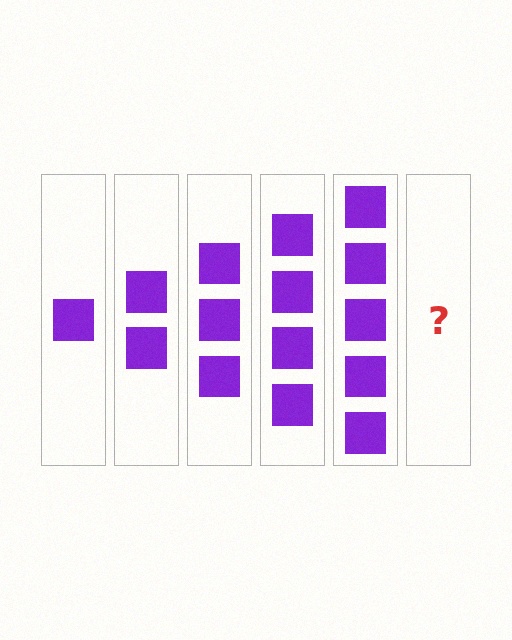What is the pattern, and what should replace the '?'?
The pattern is that each step adds one more square. The '?' should be 6 squares.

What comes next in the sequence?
The next element should be 6 squares.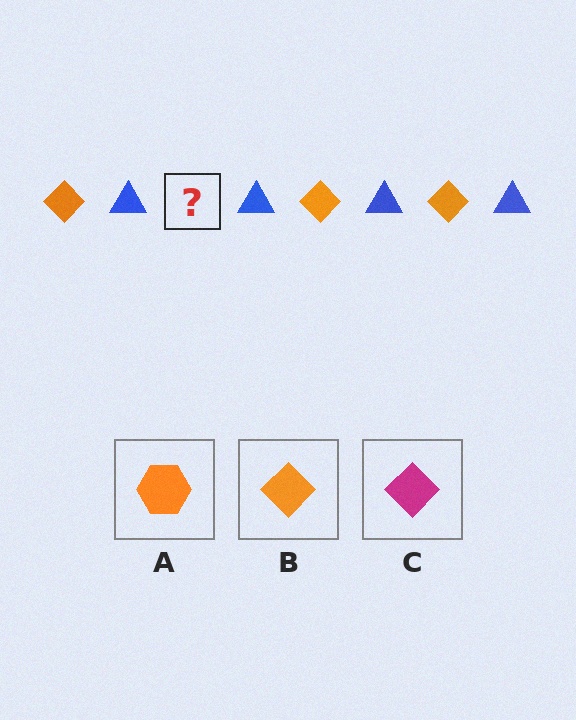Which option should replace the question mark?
Option B.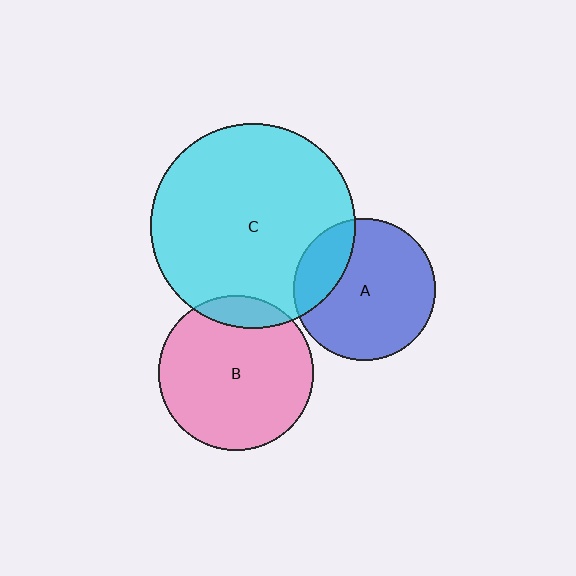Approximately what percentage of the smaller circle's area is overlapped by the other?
Approximately 10%.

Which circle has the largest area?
Circle C (cyan).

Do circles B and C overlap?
Yes.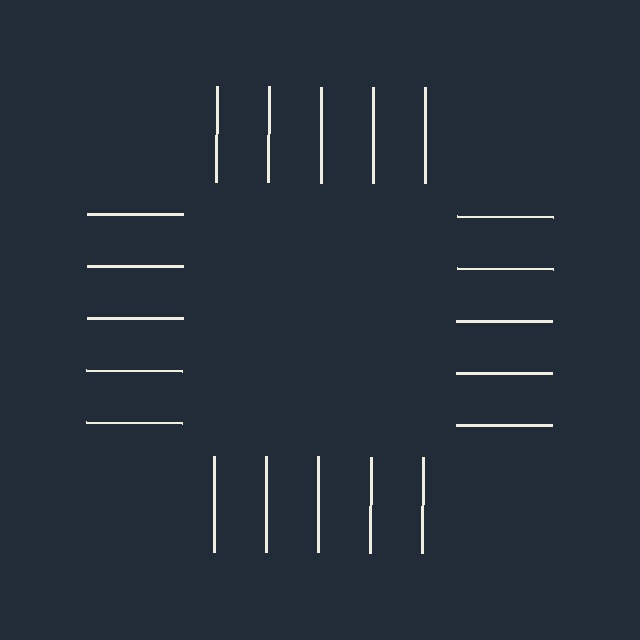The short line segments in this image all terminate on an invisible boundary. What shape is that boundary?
An illusory square — the line segments terminate on its edges but no continuous stroke is drawn.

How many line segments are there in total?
20 — 5 along each of the 4 edges.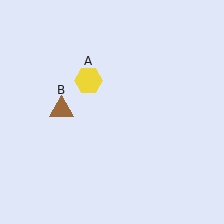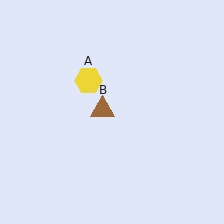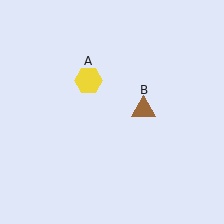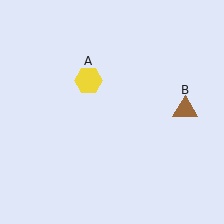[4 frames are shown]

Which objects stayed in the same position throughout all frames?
Yellow hexagon (object A) remained stationary.